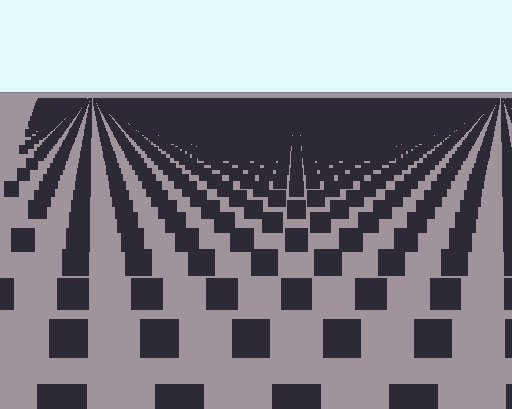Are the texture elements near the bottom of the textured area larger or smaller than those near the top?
Larger. Near the bottom, elements are closer to the viewer and appear at a bigger on-screen size.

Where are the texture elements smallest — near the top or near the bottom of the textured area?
Near the top.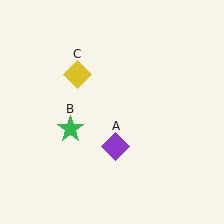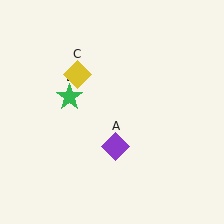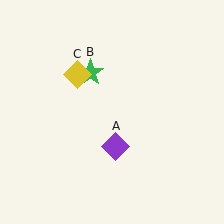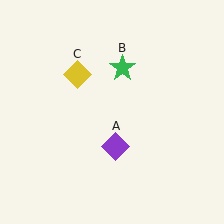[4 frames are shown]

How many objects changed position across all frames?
1 object changed position: green star (object B).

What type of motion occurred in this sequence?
The green star (object B) rotated clockwise around the center of the scene.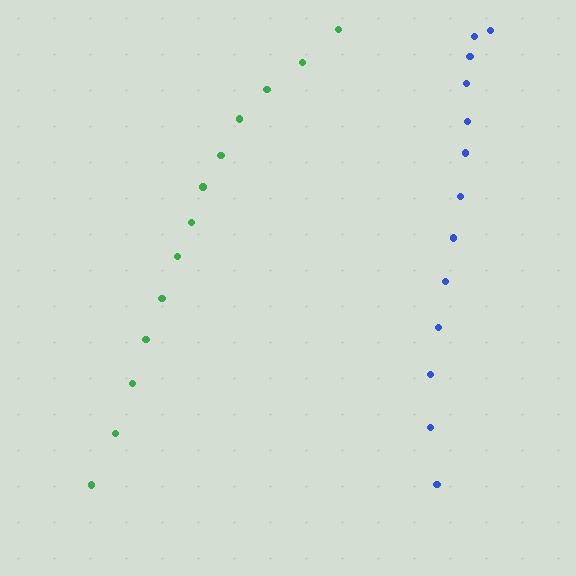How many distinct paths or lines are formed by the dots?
There are 2 distinct paths.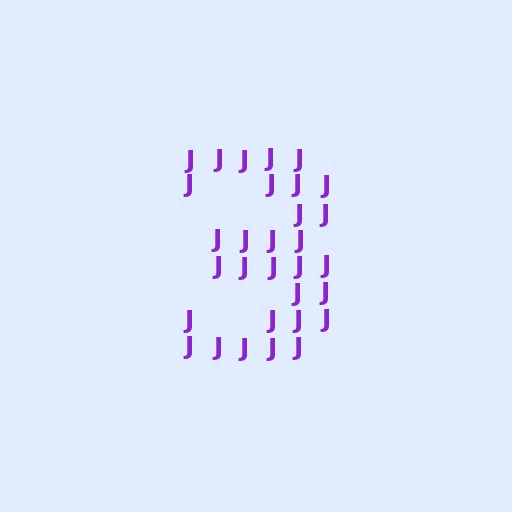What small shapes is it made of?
It is made of small letter J's.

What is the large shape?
The large shape is the digit 3.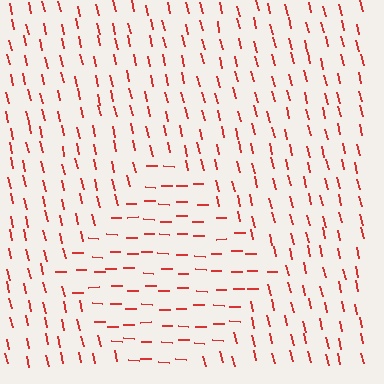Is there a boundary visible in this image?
Yes, there is a texture boundary formed by a change in line orientation.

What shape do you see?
I see a diamond.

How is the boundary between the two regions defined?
The boundary is defined purely by a change in line orientation (approximately 76 degrees difference). All lines are the same color and thickness.